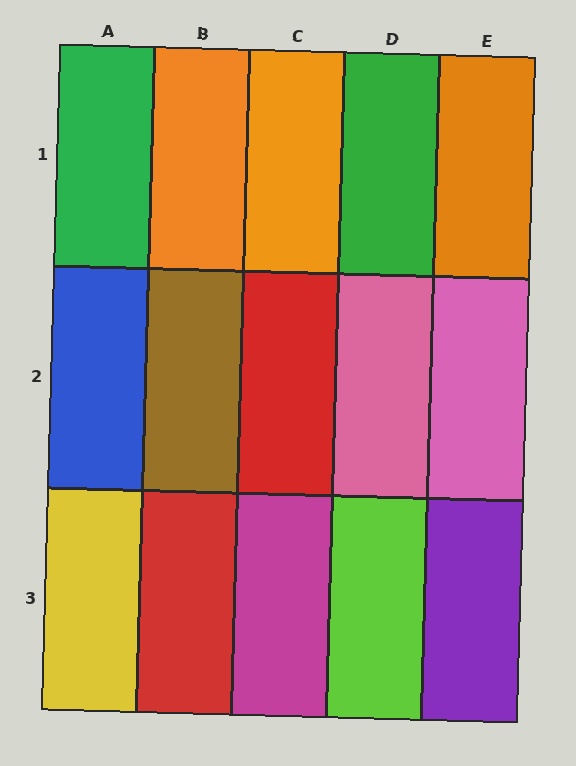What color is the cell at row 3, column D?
Lime.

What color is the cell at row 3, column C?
Magenta.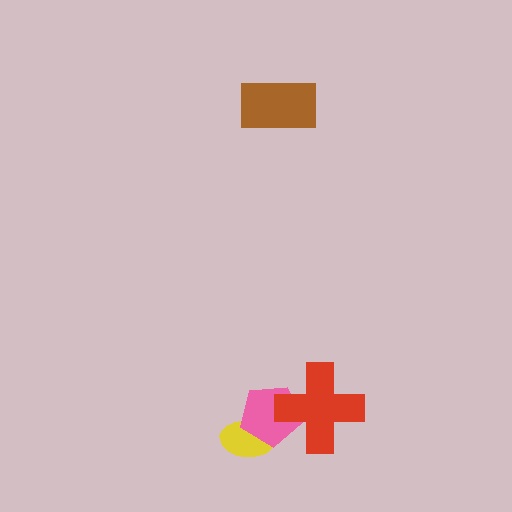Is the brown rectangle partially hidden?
No, no other shape covers it.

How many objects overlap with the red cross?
1 object overlaps with the red cross.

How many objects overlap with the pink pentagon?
2 objects overlap with the pink pentagon.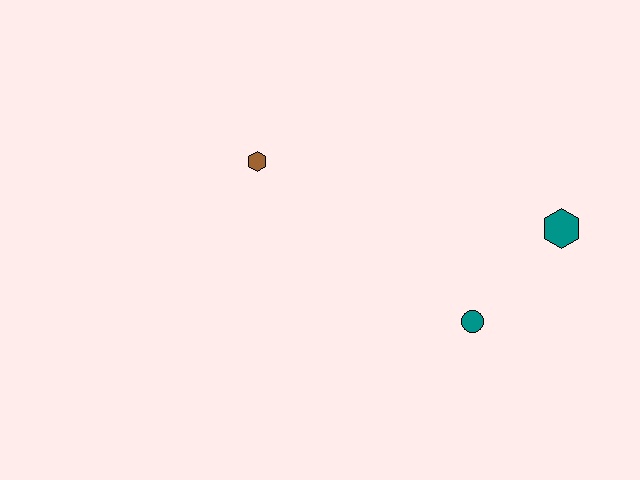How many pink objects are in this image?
There are no pink objects.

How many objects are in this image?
There are 3 objects.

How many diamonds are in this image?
There are no diamonds.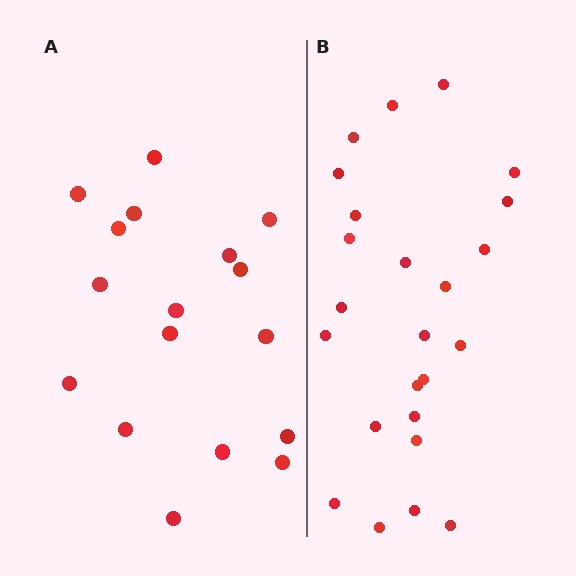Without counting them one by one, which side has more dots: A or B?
Region B (the right region) has more dots.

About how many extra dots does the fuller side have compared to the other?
Region B has roughly 8 or so more dots than region A.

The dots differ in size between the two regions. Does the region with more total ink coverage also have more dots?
No. Region A has more total ink coverage because its dots are larger, but region B actually contains more individual dots. Total area can be misleading — the number of items is what matters here.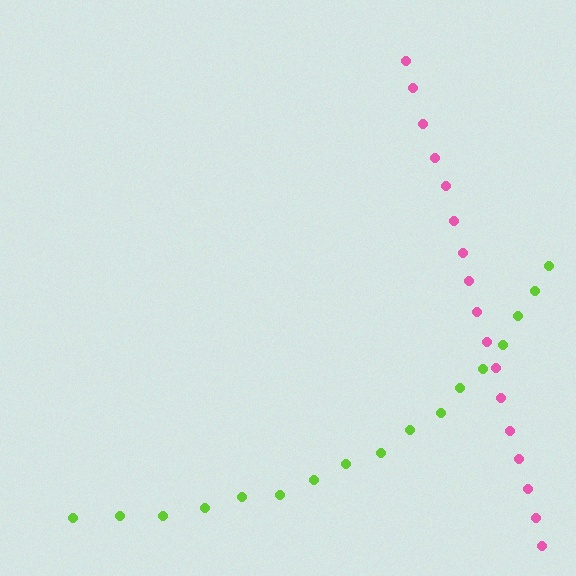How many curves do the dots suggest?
There are 2 distinct paths.